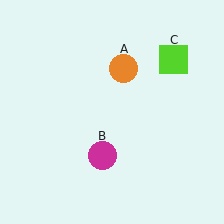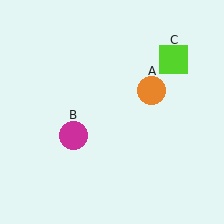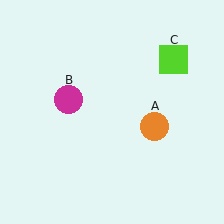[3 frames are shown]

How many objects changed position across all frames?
2 objects changed position: orange circle (object A), magenta circle (object B).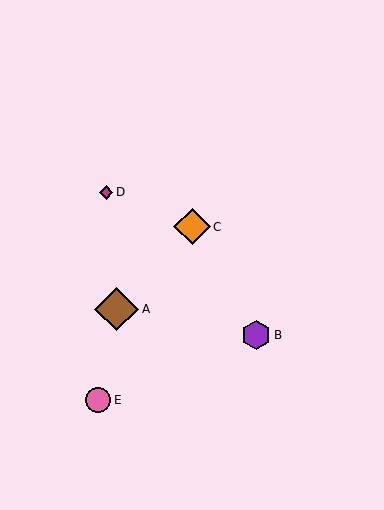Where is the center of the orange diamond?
The center of the orange diamond is at (192, 227).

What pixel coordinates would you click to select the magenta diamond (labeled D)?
Click at (106, 192) to select the magenta diamond D.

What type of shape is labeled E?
Shape E is a pink circle.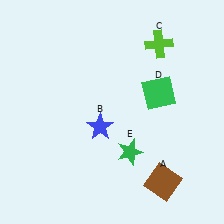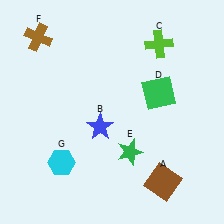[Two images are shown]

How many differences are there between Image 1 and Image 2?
There are 2 differences between the two images.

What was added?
A brown cross (F), a cyan hexagon (G) were added in Image 2.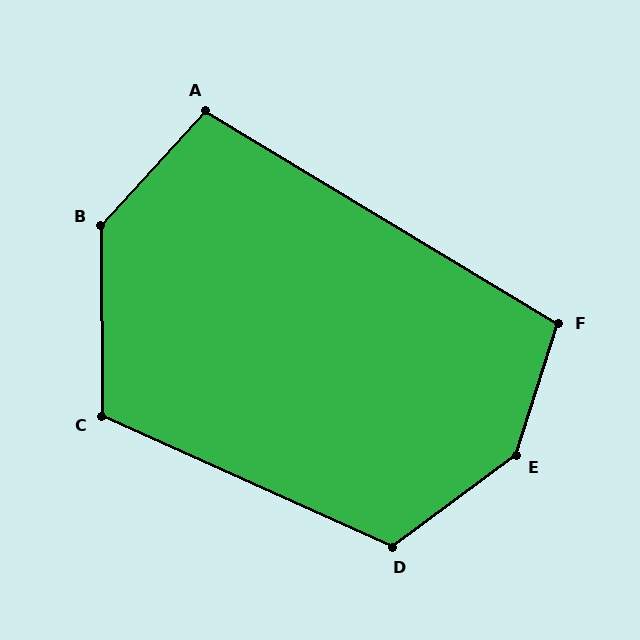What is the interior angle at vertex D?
Approximately 119 degrees (obtuse).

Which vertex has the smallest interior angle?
A, at approximately 101 degrees.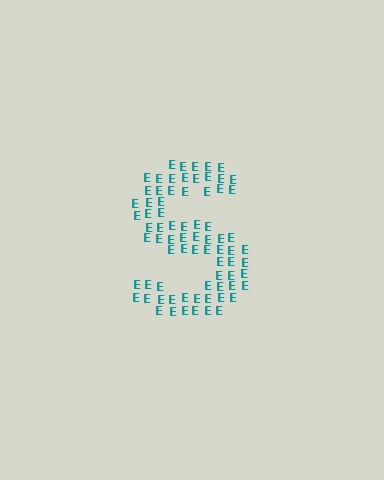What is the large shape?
The large shape is the letter S.